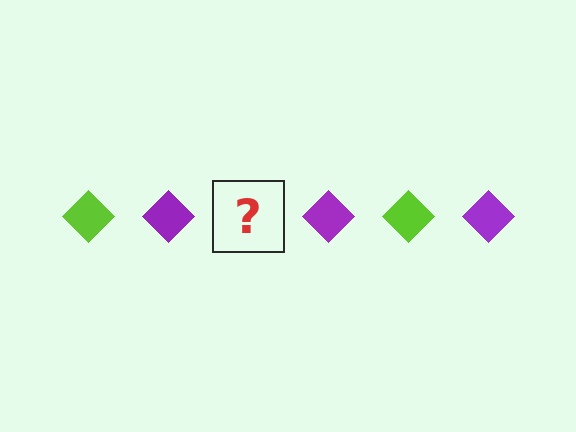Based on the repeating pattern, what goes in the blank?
The blank should be a lime diamond.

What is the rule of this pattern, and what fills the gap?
The rule is that the pattern cycles through lime, purple diamonds. The gap should be filled with a lime diamond.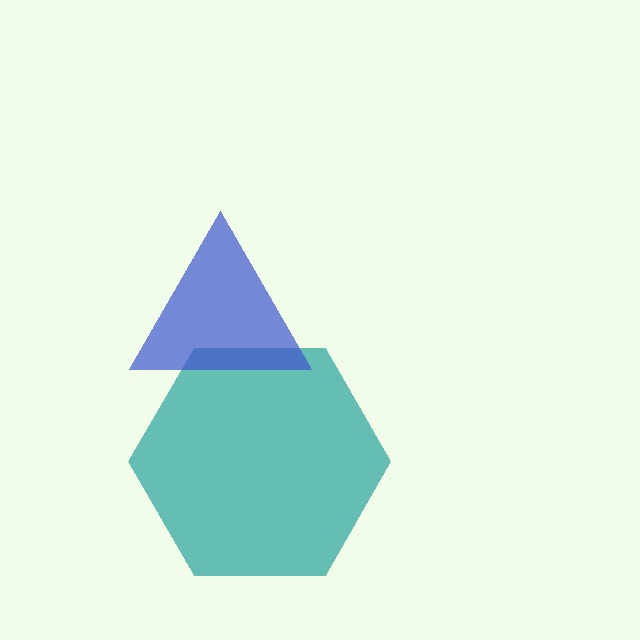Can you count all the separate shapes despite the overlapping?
Yes, there are 2 separate shapes.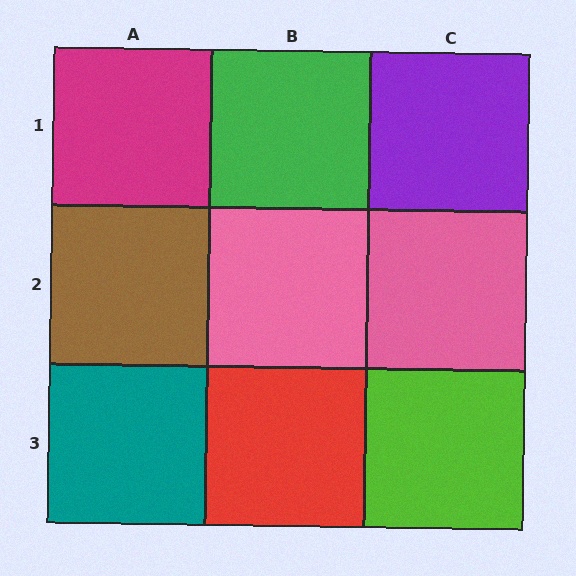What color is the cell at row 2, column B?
Pink.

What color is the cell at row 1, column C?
Purple.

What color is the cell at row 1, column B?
Green.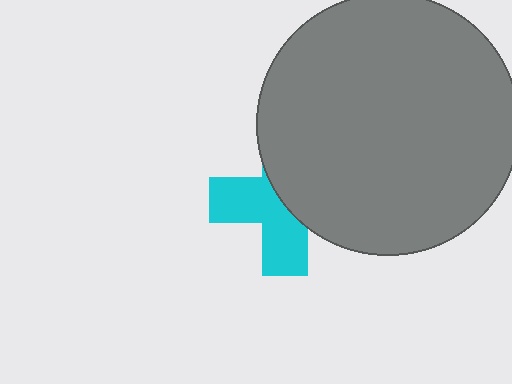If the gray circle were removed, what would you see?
You would see the complete cyan cross.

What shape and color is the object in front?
The object in front is a gray circle.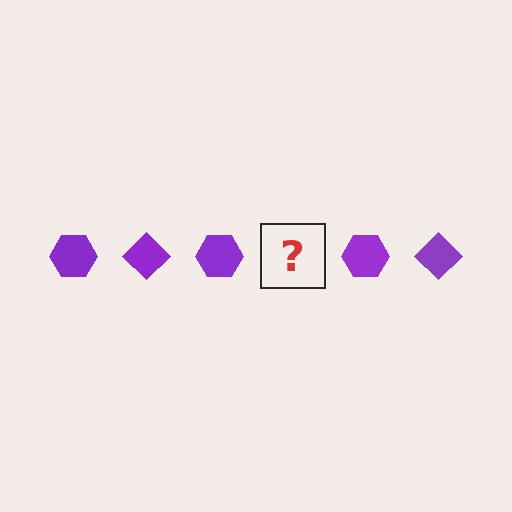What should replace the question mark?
The question mark should be replaced with a purple diamond.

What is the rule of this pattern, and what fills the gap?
The rule is that the pattern cycles through hexagon, diamond shapes in purple. The gap should be filled with a purple diamond.